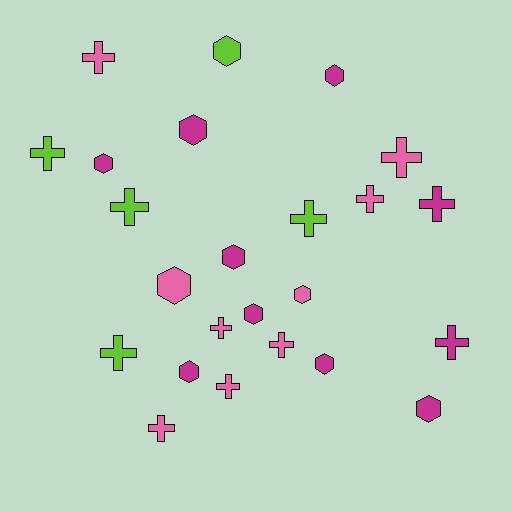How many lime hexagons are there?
There is 1 lime hexagon.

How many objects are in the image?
There are 24 objects.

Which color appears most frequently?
Magenta, with 10 objects.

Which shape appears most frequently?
Cross, with 13 objects.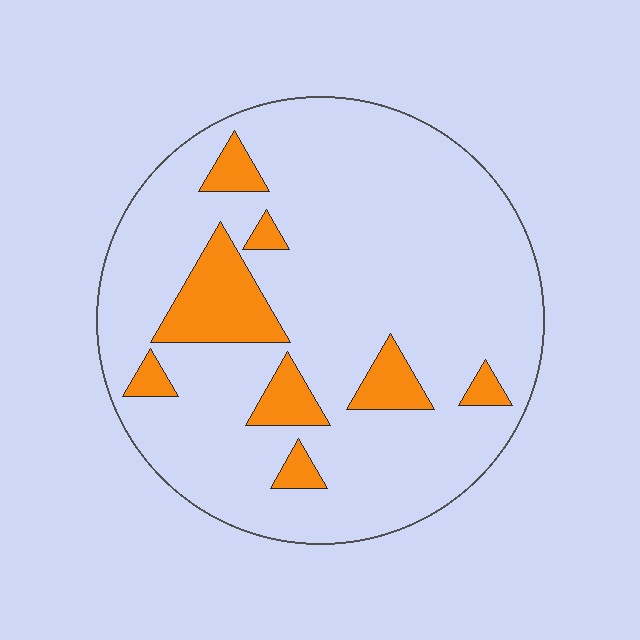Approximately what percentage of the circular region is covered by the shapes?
Approximately 15%.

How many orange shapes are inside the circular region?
8.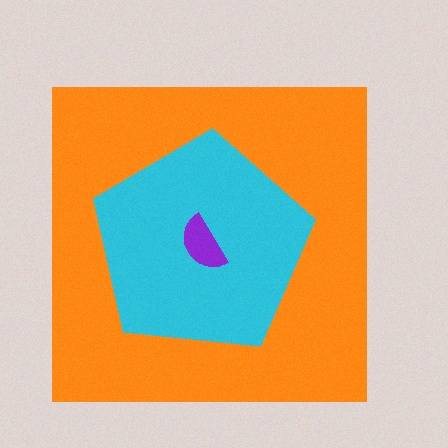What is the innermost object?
The purple semicircle.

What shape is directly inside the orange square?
The cyan pentagon.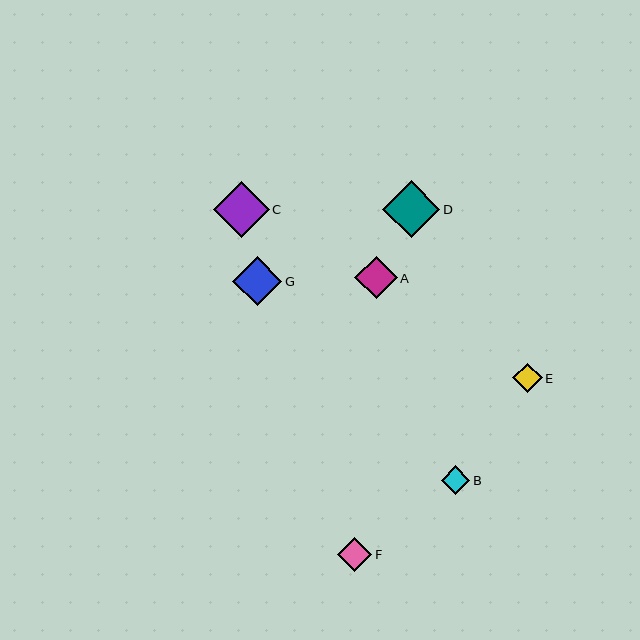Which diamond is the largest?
Diamond D is the largest with a size of approximately 57 pixels.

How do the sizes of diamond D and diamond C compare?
Diamond D and diamond C are approximately the same size.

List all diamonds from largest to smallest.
From largest to smallest: D, C, G, A, F, E, B.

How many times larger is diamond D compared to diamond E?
Diamond D is approximately 1.9 times the size of diamond E.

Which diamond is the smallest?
Diamond B is the smallest with a size of approximately 29 pixels.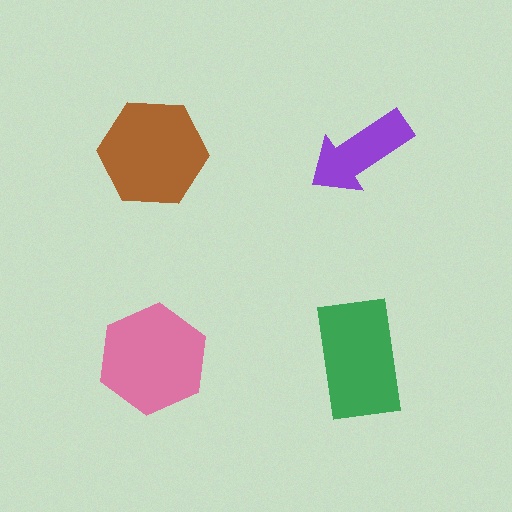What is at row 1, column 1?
A brown hexagon.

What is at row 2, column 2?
A green rectangle.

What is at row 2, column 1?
A pink hexagon.